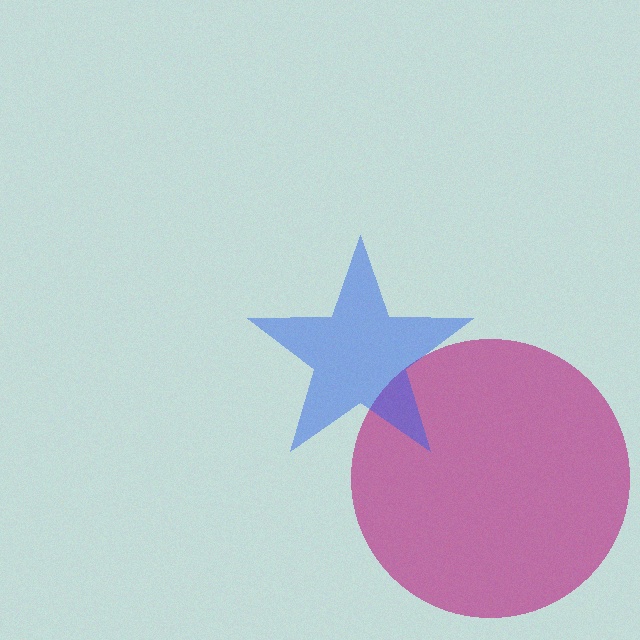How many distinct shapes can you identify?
There are 2 distinct shapes: a magenta circle, a blue star.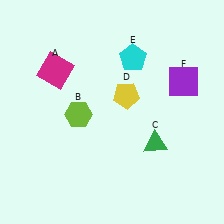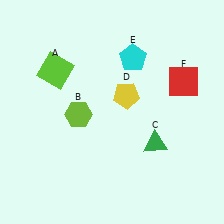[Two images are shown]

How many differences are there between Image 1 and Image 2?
There are 2 differences between the two images.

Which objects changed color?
A changed from magenta to lime. F changed from purple to red.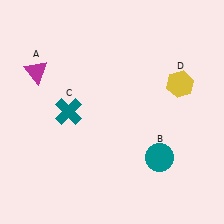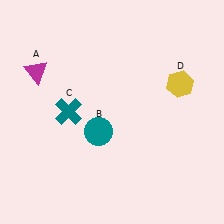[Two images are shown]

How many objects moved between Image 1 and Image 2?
1 object moved between the two images.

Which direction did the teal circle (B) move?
The teal circle (B) moved left.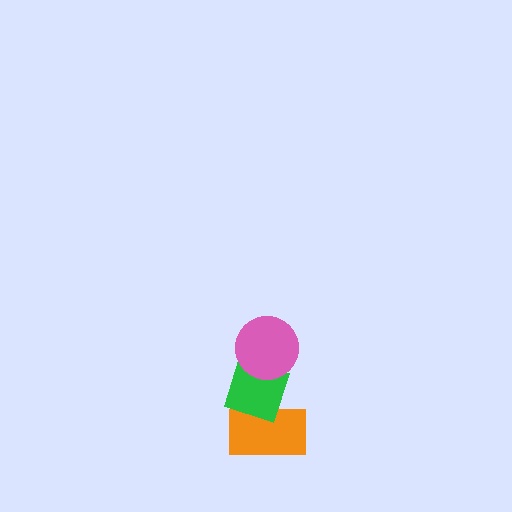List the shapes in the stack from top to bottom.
From top to bottom: the pink circle, the green diamond, the orange rectangle.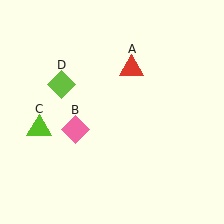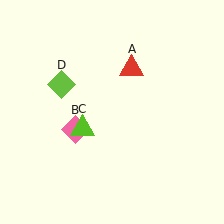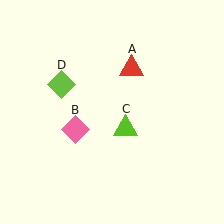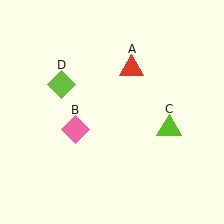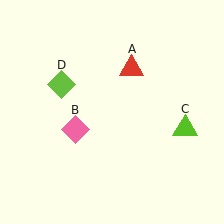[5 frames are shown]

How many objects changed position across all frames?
1 object changed position: lime triangle (object C).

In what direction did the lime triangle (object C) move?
The lime triangle (object C) moved right.